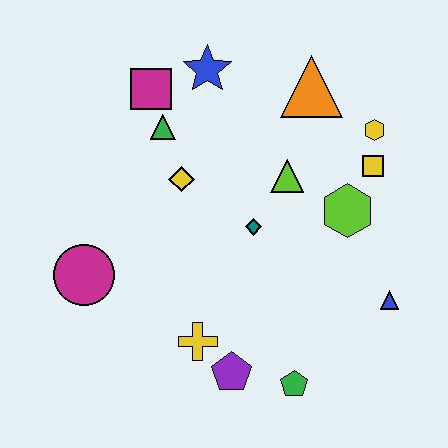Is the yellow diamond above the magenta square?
No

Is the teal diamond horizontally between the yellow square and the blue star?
Yes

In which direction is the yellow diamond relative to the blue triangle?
The yellow diamond is to the left of the blue triangle.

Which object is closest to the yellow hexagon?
The yellow square is closest to the yellow hexagon.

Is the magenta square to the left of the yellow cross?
Yes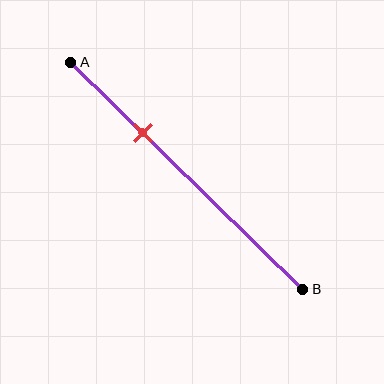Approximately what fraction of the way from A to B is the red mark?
The red mark is approximately 30% of the way from A to B.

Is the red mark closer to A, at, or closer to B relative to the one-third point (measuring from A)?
The red mark is approximately at the one-third point of segment AB.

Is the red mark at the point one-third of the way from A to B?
Yes, the mark is approximately at the one-third point.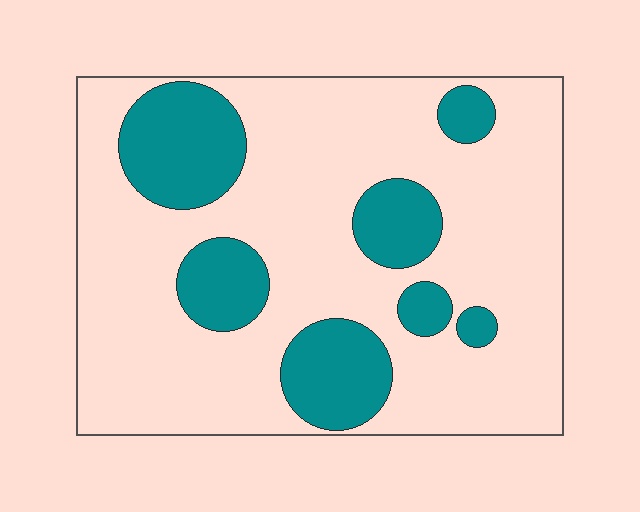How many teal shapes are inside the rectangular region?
7.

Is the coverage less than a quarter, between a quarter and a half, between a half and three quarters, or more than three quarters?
Less than a quarter.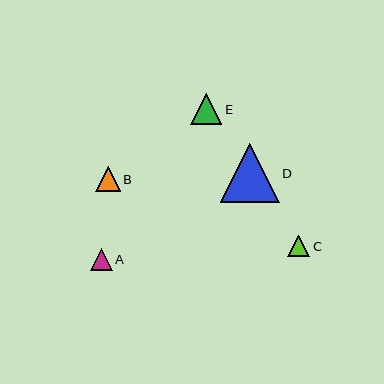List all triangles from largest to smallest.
From largest to smallest: D, E, B, A, C.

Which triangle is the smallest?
Triangle C is the smallest with a size of approximately 22 pixels.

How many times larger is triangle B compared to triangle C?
Triangle B is approximately 1.1 times the size of triangle C.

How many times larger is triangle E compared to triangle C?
Triangle E is approximately 1.5 times the size of triangle C.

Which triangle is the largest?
Triangle D is the largest with a size of approximately 58 pixels.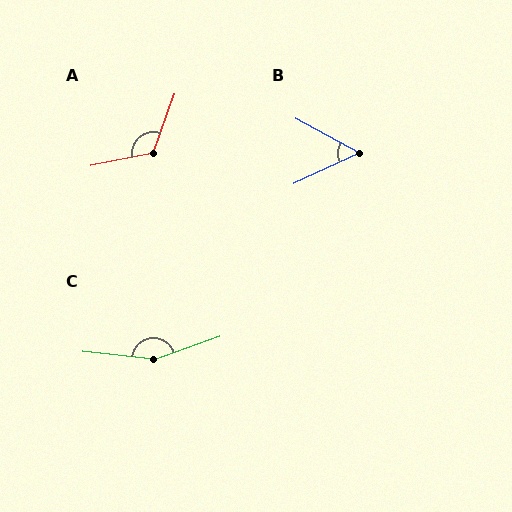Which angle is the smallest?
B, at approximately 54 degrees.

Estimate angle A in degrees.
Approximately 121 degrees.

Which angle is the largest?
C, at approximately 155 degrees.